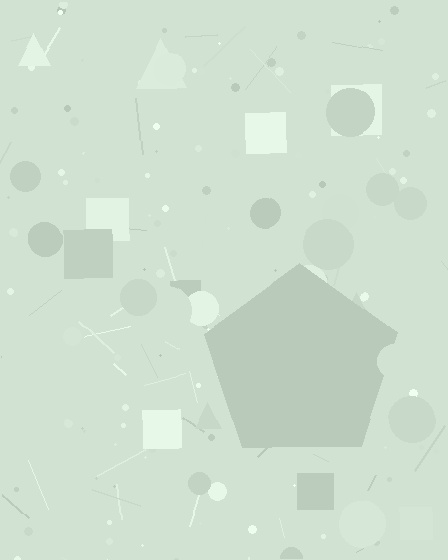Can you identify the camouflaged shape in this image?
The camouflaged shape is a pentagon.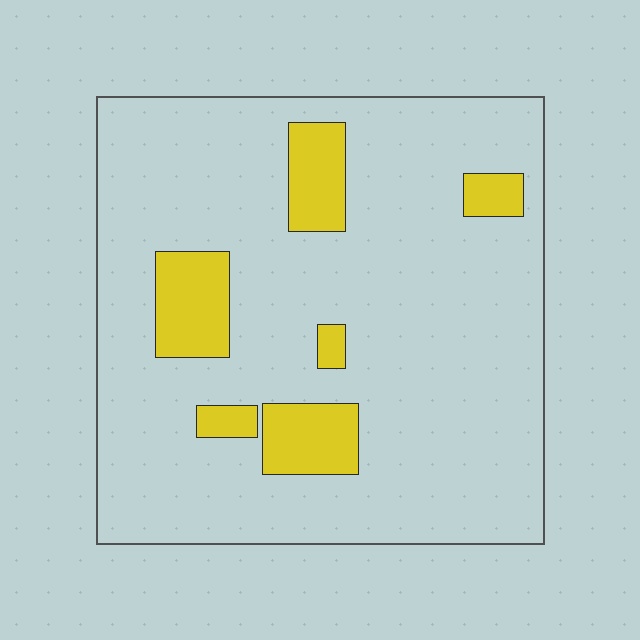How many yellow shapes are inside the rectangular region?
6.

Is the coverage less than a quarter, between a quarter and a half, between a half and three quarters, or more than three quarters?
Less than a quarter.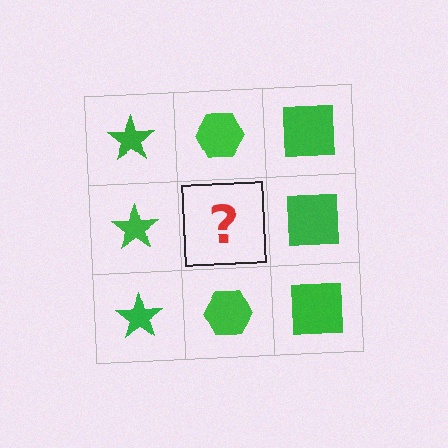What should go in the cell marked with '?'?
The missing cell should contain a green hexagon.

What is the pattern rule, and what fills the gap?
The rule is that each column has a consistent shape. The gap should be filled with a green hexagon.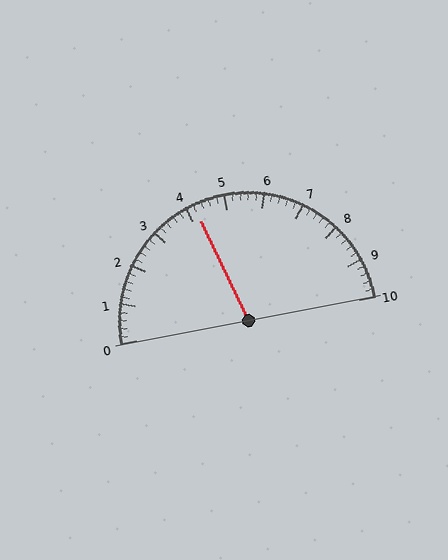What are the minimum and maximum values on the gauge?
The gauge ranges from 0 to 10.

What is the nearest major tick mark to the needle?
The nearest major tick mark is 4.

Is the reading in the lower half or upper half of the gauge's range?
The reading is in the lower half of the range (0 to 10).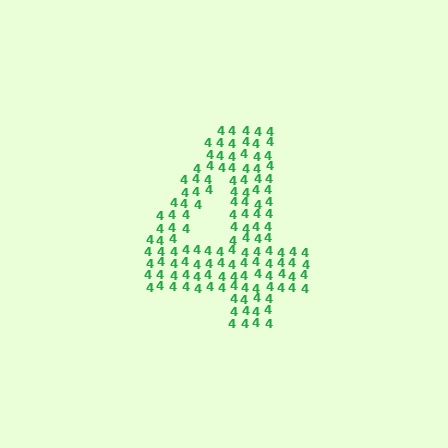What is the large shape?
The large shape is the digit 4.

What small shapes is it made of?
It is made of small digit 4's.